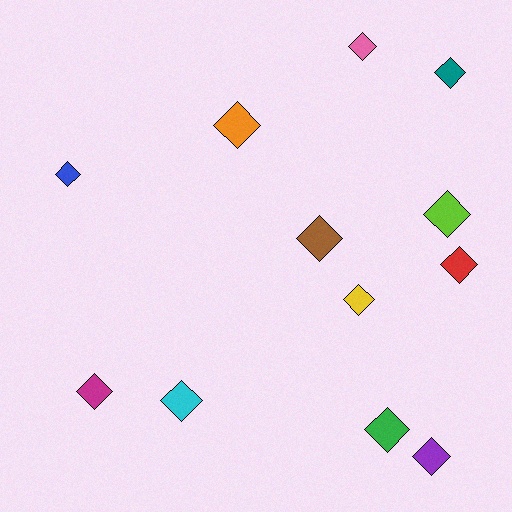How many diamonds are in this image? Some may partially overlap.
There are 12 diamonds.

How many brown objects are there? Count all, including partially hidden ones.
There is 1 brown object.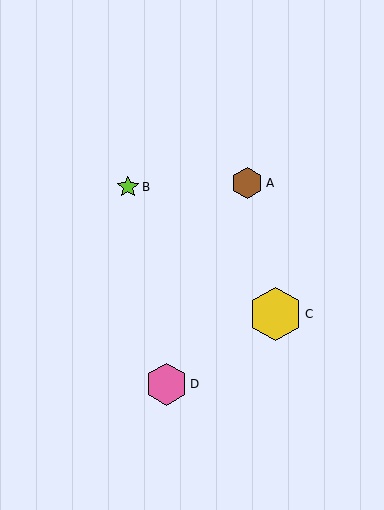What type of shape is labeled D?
Shape D is a pink hexagon.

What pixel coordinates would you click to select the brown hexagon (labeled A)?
Click at (247, 183) to select the brown hexagon A.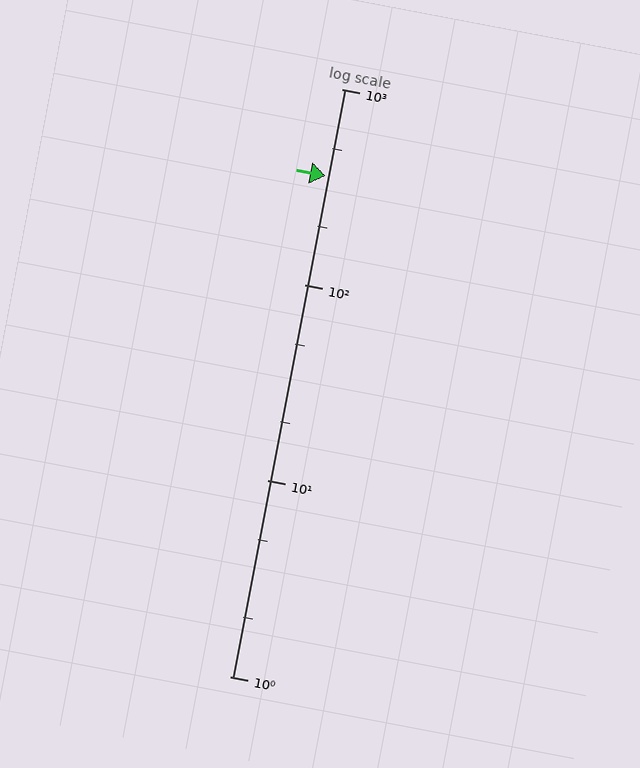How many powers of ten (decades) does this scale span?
The scale spans 3 decades, from 1 to 1000.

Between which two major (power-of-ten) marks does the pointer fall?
The pointer is between 100 and 1000.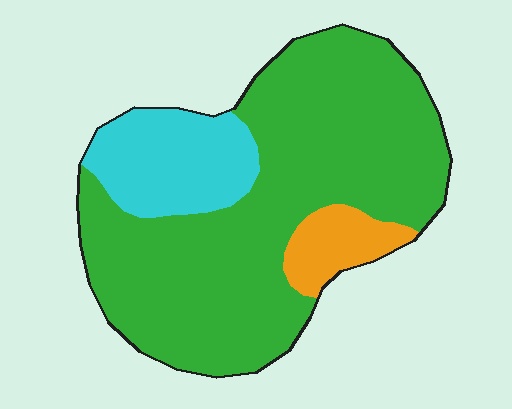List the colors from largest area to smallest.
From largest to smallest: green, cyan, orange.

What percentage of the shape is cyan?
Cyan takes up less than a quarter of the shape.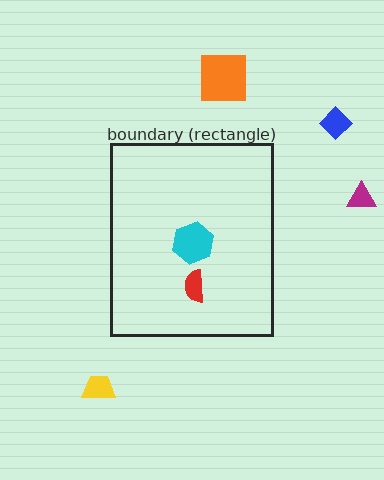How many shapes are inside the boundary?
2 inside, 4 outside.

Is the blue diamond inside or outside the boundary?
Outside.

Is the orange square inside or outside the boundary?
Outside.